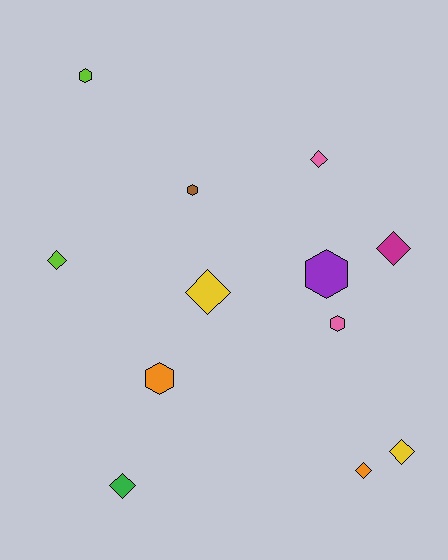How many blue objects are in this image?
There are no blue objects.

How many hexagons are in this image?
There are 5 hexagons.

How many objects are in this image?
There are 12 objects.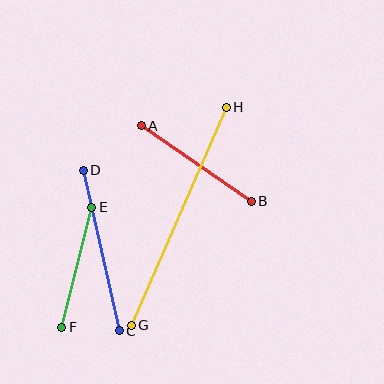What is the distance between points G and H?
The distance is approximately 238 pixels.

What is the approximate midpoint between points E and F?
The midpoint is at approximately (77, 267) pixels.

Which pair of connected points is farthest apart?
Points G and H are farthest apart.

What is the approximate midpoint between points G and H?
The midpoint is at approximately (179, 216) pixels.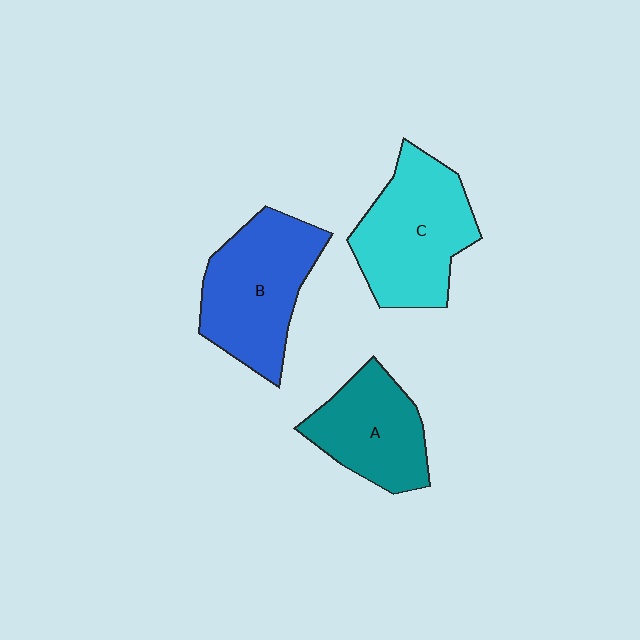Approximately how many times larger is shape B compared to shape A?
Approximately 1.3 times.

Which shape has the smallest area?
Shape A (teal).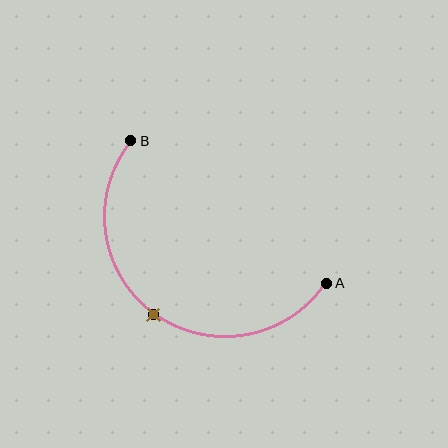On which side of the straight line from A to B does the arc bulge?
The arc bulges below and to the left of the straight line connecting A and B.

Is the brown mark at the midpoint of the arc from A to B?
Yes. The brown mark lies on the arc at equal arc-length from both A and B — it is the arc midpoint.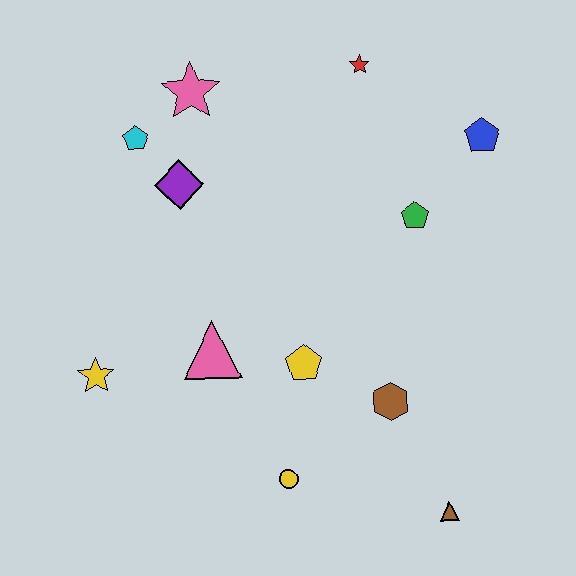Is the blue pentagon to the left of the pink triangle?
No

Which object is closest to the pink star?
The cyan pentagon is closest to the pink star.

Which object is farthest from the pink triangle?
The blue pentagon is farthest from the pink triangle.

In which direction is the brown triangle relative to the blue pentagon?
The brown triangle is below the blue pentagon.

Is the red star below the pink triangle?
No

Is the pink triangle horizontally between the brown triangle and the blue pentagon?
No